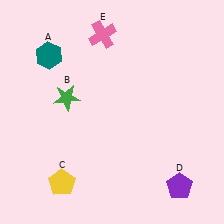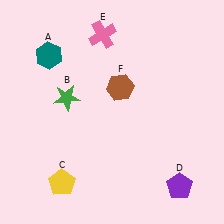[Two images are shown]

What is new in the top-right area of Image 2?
A brown hexagon (F) was added in the top-right area of Image 2.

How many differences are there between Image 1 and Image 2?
There is 1 difference between the two images.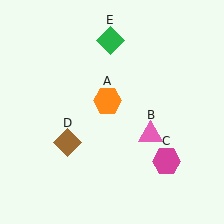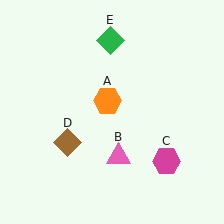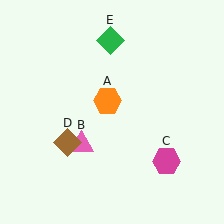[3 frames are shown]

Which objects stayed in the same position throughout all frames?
Orange hexagon (object A) and magenta hexagon (object C) and brown diamond (object D) and green diamond (object E) remained stationary.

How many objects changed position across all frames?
1 object changed position: pink triangle (object B).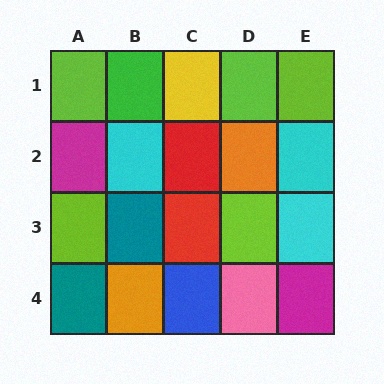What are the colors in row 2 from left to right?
Magenta, cyan, red, orange, cyan.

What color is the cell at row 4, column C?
Blue.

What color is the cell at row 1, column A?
Lime.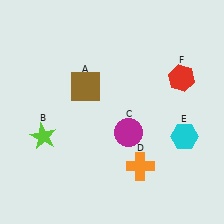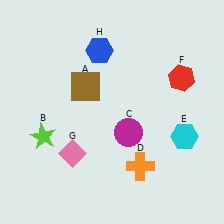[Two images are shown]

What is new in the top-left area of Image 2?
A blue hexagon (H) was added in the top-left area of Image 2.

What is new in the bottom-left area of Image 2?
A pink diamond (G) was added in the bottom-left area of Image 2.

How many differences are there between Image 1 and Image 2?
There are 2 differences between the two images.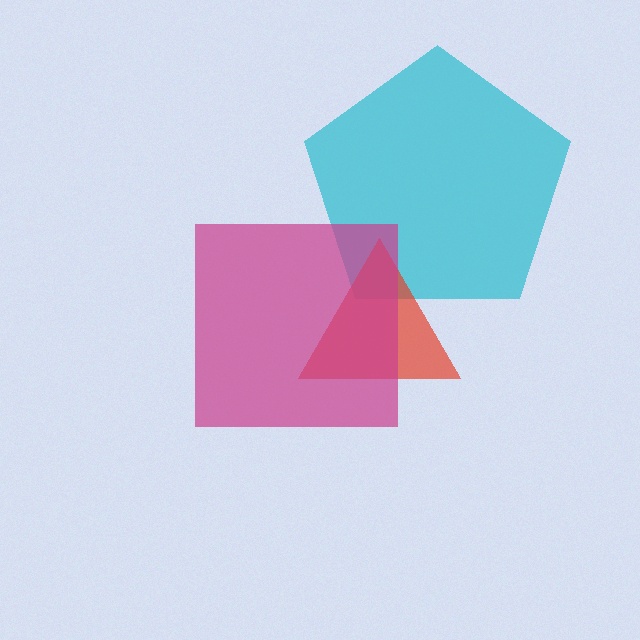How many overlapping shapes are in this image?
There are 3 overlapping shapes in the image.